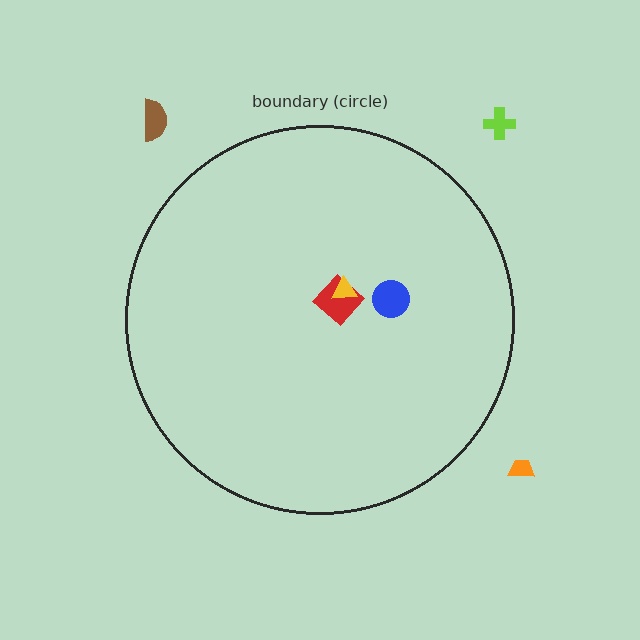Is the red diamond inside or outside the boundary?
Inside.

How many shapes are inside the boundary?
3 inside, 3 outside.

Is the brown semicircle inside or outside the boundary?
Outside.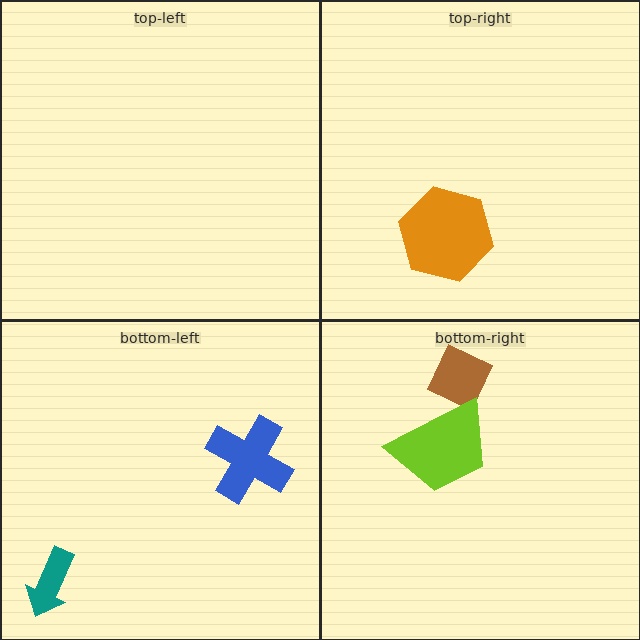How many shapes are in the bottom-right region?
2.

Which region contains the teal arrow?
The bottom-left region.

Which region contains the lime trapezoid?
The bottom-right region.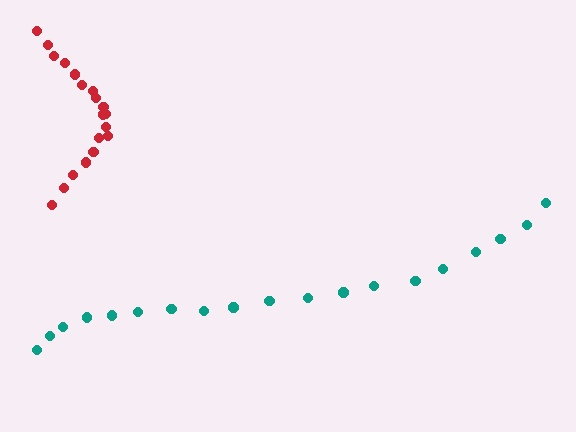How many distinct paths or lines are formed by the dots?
There are 2 distinct paths.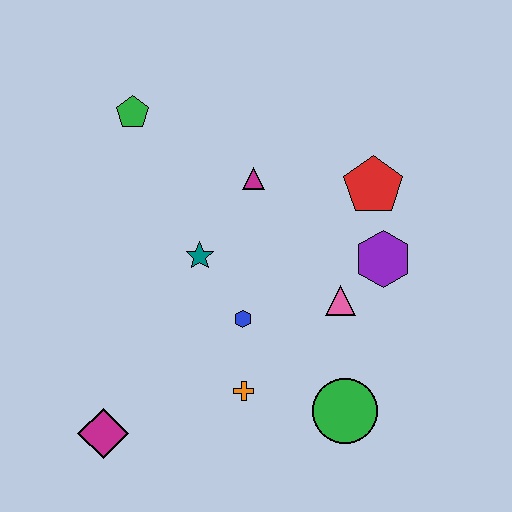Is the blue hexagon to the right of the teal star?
Yes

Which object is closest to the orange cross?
The blue hexagon is closest to the orange cross.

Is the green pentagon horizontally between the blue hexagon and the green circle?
No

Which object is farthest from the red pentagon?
The magenta diamond is farthest from the red pentagon.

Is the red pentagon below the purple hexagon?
No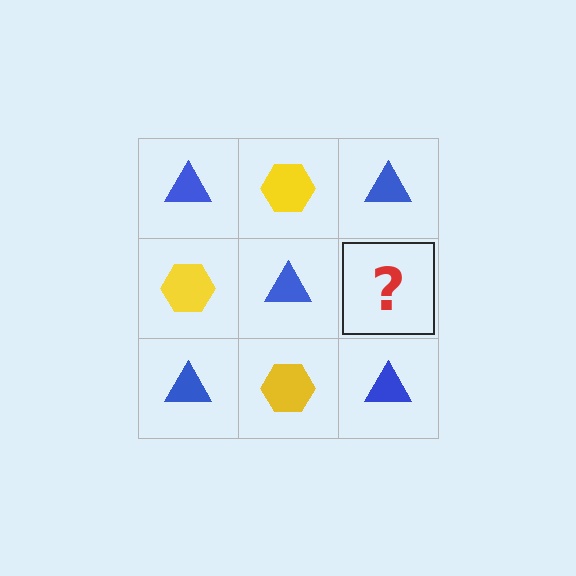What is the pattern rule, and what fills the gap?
The rule is that it alternates blue triangle and yellow hexagon in a checkerboard pattern. The gap should be filled with a yellow hexagon.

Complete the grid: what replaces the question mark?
The question mark should be replaced with a yellow hexagon.